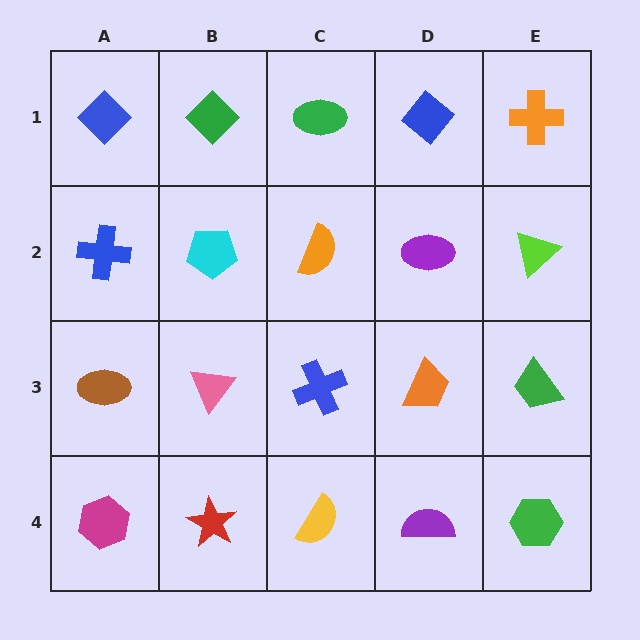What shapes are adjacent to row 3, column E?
A lime triangle (row 2, column E), a green hexagon (row 4, column E), an orange trapezoid (row 3, column D).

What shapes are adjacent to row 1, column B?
A cyan pentagon (row 2, column B), a blue diamond (row 1, column A), a green ellipse (row 1, column C).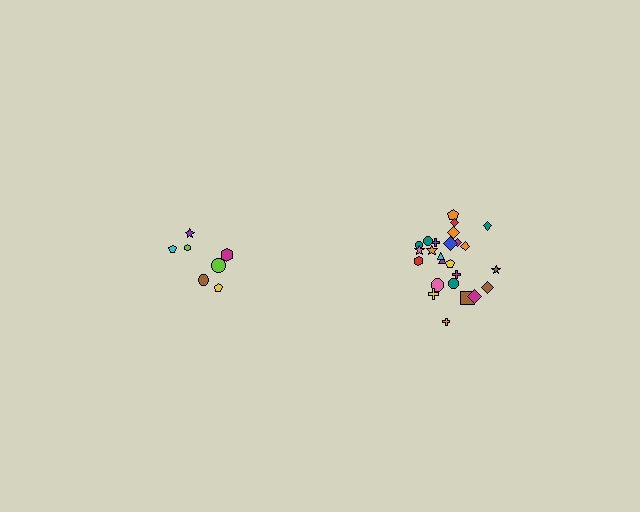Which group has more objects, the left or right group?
The right group.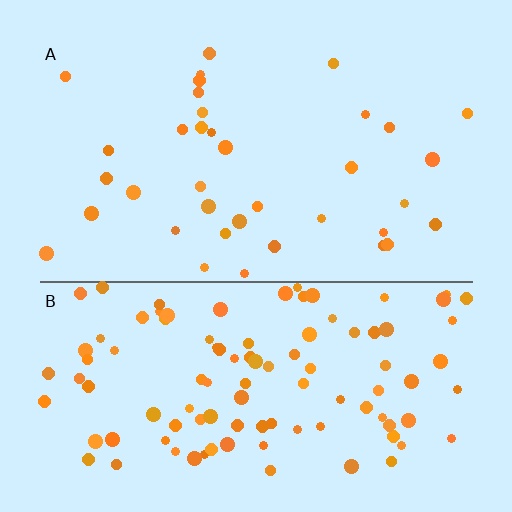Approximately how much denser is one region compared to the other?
Approximately 3.0× — region B over region A.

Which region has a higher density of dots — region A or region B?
B (the bottom).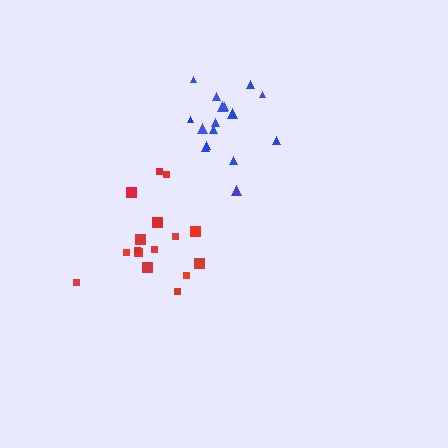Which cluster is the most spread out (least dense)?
Red.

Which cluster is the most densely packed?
Blue.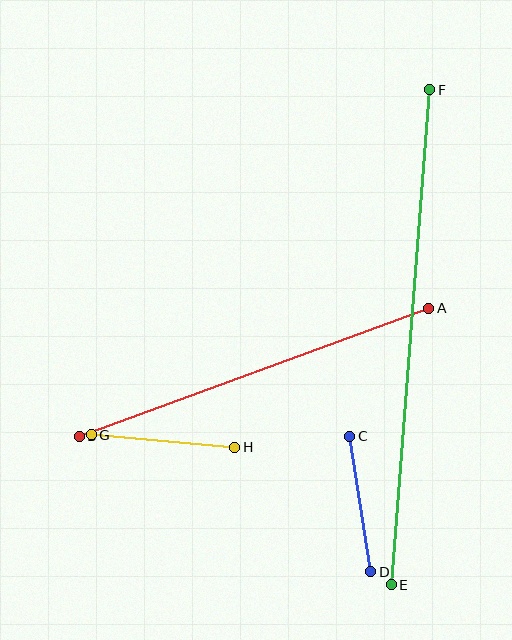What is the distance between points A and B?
The distance is approximately 372 pixels.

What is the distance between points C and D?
The distance is approximately 137 pixels.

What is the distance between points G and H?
The distance is approximately 144 pixels.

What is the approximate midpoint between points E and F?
The midpoint is at approximately (411, 337) pixels.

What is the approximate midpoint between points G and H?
The midpoint is at approximately (163, 441) pixels.